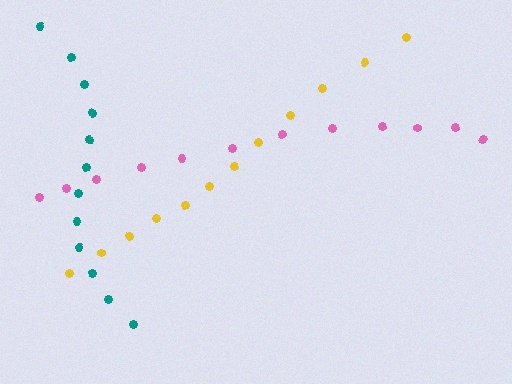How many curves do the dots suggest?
There are 3 distinct paths.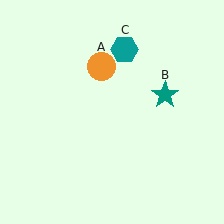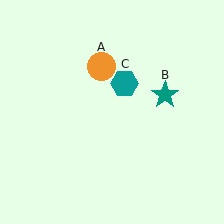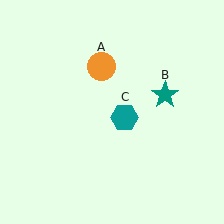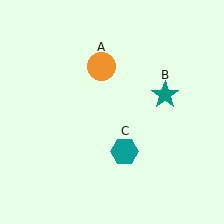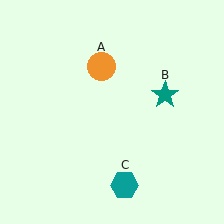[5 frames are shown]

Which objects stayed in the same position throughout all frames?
Orange circle (object A) and teal star (object B) remained stationary.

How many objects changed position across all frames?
1 object changed position: teal hexagon (object C).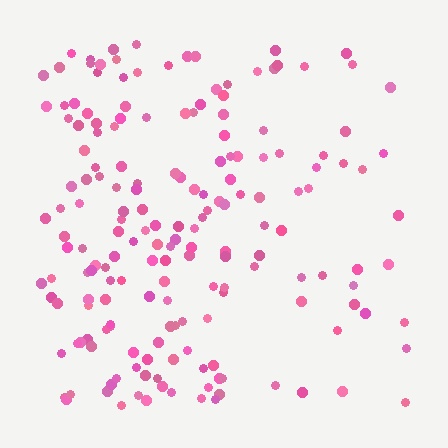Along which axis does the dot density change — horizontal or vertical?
Horizontal.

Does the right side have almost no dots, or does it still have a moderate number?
Still a moderate number, just noticeably fewer than the left.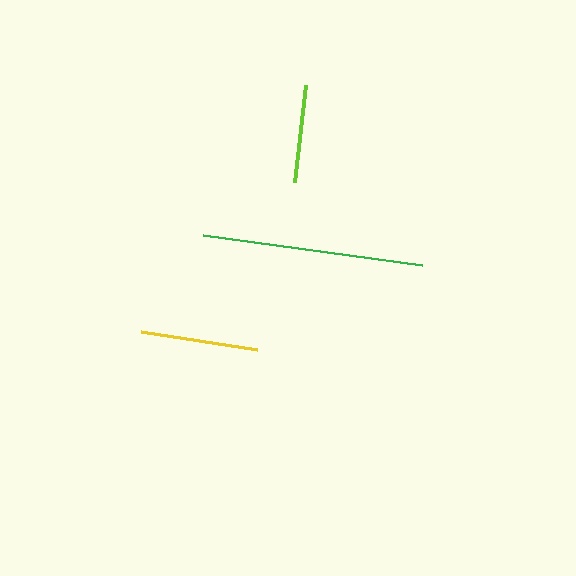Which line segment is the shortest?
The lime line is the shortest at approximately 98 pixels.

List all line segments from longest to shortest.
From longest to shortest: green, yellow, lime.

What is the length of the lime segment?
The lime segment is approximately 98 pixels long.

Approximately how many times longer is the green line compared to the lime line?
The green line is approximately 2.2 times the length of the lime line.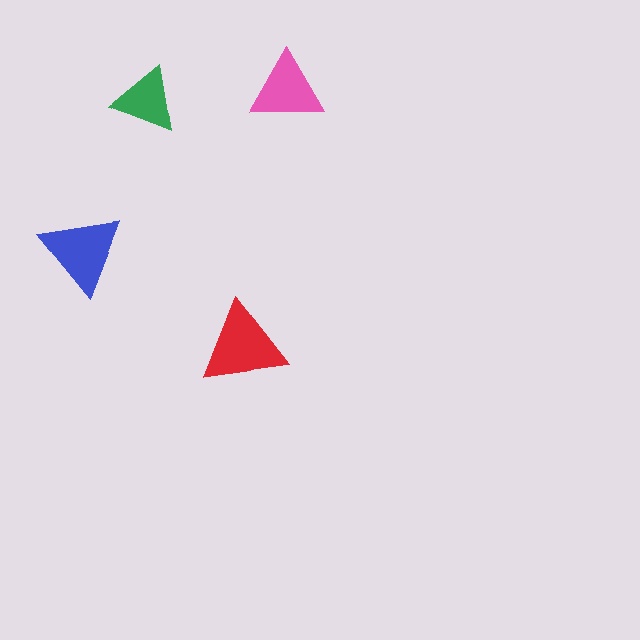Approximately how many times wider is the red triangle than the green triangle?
About 1.5 times wider.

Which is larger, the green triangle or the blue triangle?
The blue one.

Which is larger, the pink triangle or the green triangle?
The pink one.